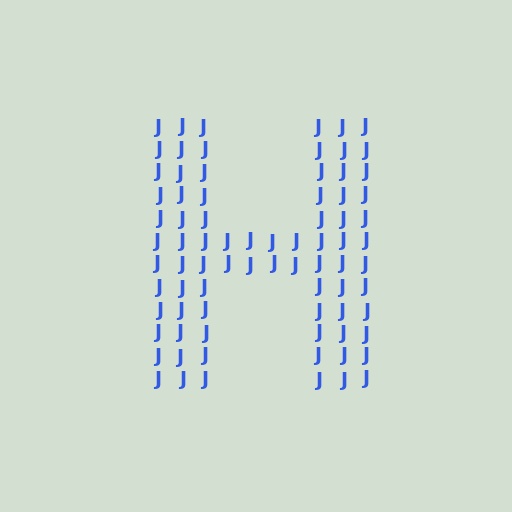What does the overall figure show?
The overall figure shows the letter H.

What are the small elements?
The small elements are letter J's.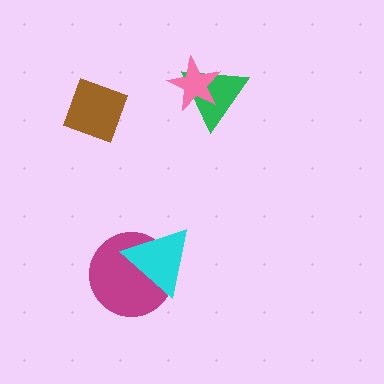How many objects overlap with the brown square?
0 objects overlap with the brown square.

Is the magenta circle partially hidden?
Yes, it is partially covered by another shape.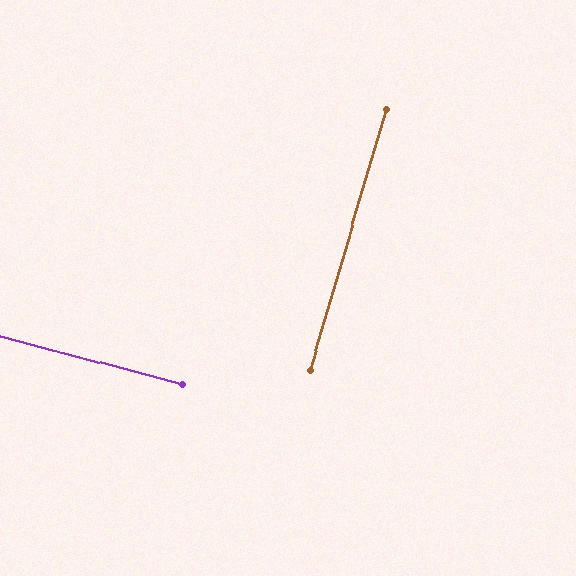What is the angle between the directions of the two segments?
Approximately 89 degrees.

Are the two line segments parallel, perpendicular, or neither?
Perpendicular — they meet at approximately 89°.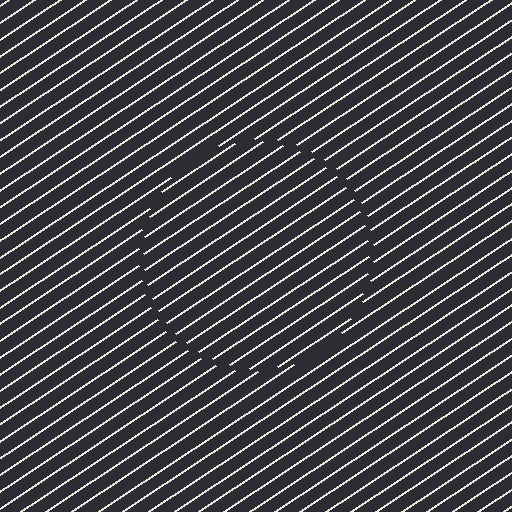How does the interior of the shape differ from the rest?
The interior of the shape contains the same grating, shifted by half a period — the contour is defined by the phase discontinuity where line-ends from the inner and outer gratings abut.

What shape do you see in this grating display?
An illusory circle. The interior of the shape contains the same grating, shifted by half a period — the contour is defined by the phase discontinuity where line-ends from the inner and outer gratings abut.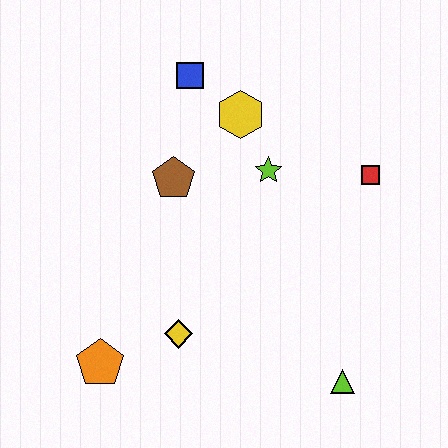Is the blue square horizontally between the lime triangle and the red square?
No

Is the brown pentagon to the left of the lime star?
Yes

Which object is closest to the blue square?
The yellow hexagon is closest to the blue square.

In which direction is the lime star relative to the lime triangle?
The lime star is above the lime triangle.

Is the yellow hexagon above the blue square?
No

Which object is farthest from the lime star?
The orange pentagon is farthest from the lime star.